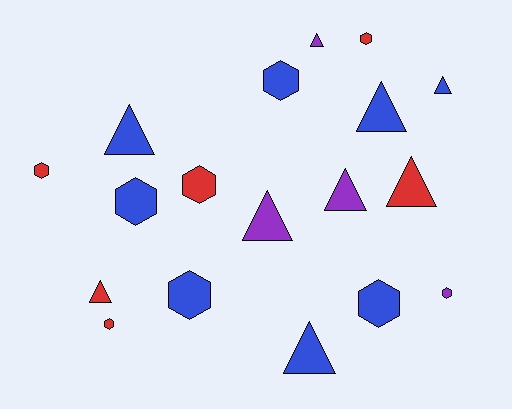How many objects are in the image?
There are 18 objects.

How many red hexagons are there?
There are 4 red hexagons.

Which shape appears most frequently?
Triangle, with 9 objects.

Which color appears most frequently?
Blue, with 8 objects.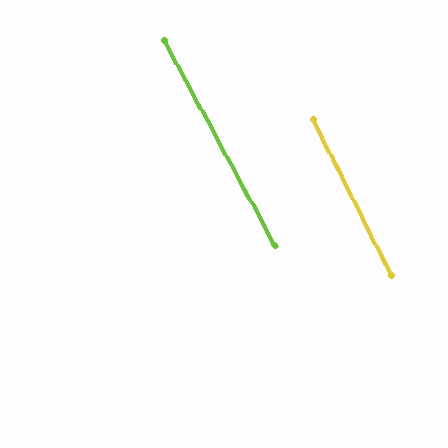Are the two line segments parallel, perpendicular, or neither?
Parallel — their directions differ by only 1.4°.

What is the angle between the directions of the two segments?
Approximately 1 degree.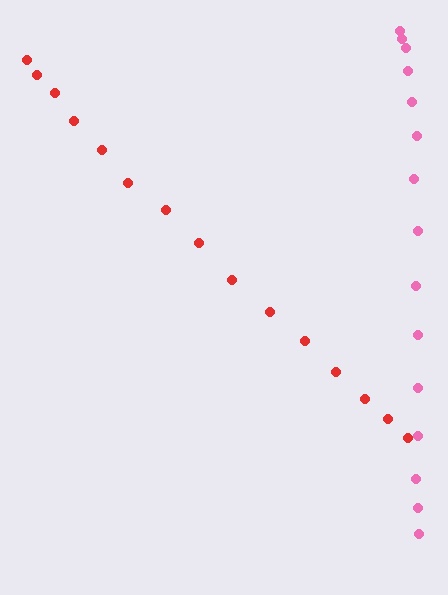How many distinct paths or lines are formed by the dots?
There are 2 distinct paths.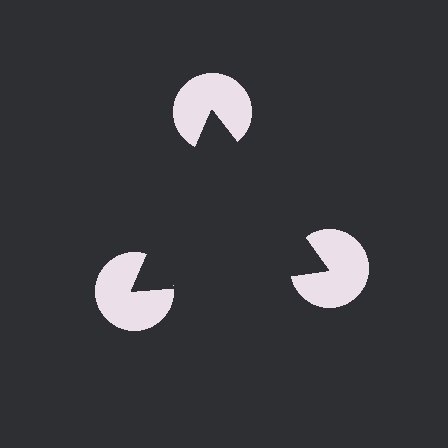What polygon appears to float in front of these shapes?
An illusory triangle — its edges are inferred from the aligned wedge cuts in the pac-man discs, not physically drawn.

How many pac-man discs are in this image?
There are 3 — one at each vertex of the illusory triangle.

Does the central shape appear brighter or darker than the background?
It typically appears slightly darker than the background, even though no actual brightness change is drawn.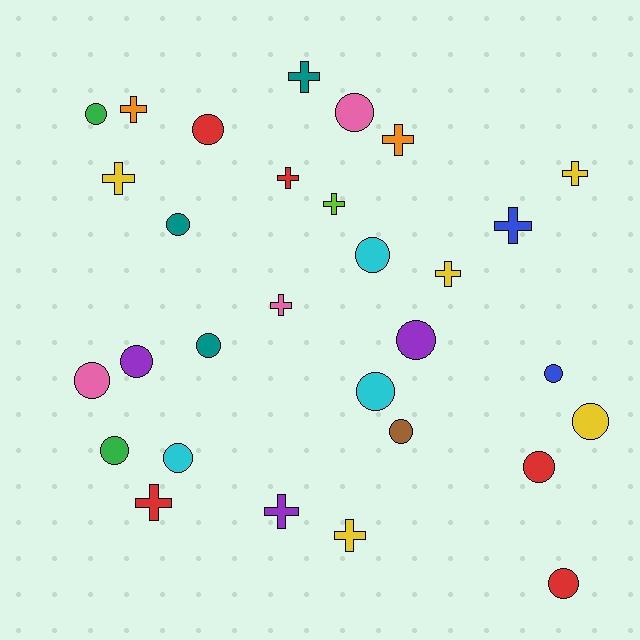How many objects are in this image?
There are 30 objects.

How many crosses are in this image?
There are 13 crosses.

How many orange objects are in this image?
There are 2 orange objects.